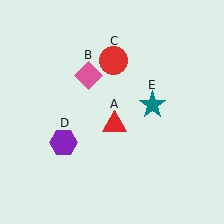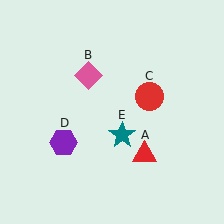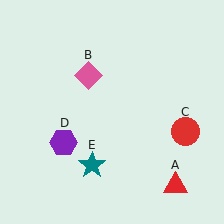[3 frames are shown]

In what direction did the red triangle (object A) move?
The red triangle (object A) moved down and to the right.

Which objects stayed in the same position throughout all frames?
Pink diamond (object B) and purple hexagon (object D) remained stationary.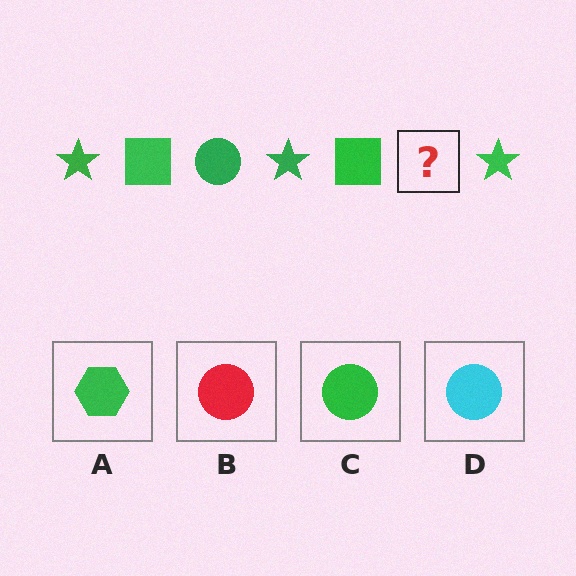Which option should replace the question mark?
Option C.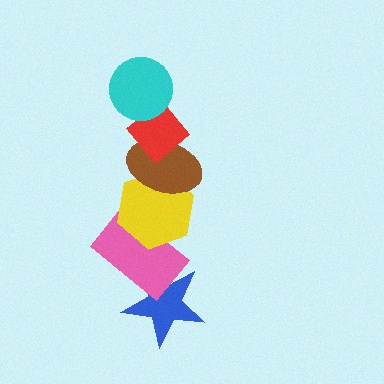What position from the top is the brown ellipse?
The brown ellipse is 3rd from the top.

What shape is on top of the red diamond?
The cyan circle is on top of the red diamond.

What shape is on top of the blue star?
The pink rectangle is on top of the blue star.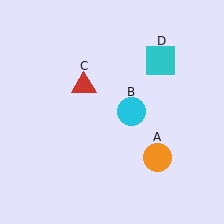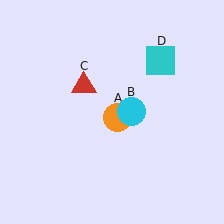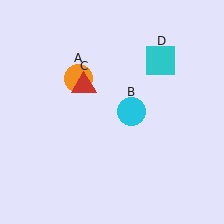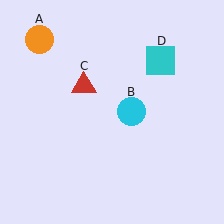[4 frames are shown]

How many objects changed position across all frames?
1 object changed position: orange circle (object A).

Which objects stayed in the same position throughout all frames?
Cyan circle (object B) and red triangle (object C) and cyan square (object D) remained stationary.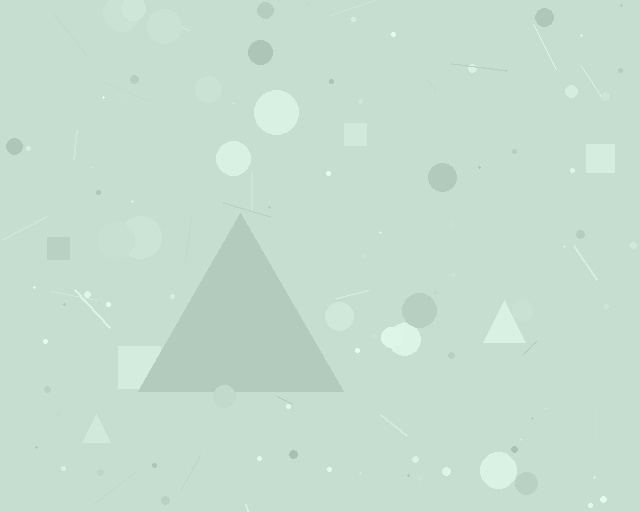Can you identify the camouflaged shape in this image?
The camouflaged shape is a triangle.